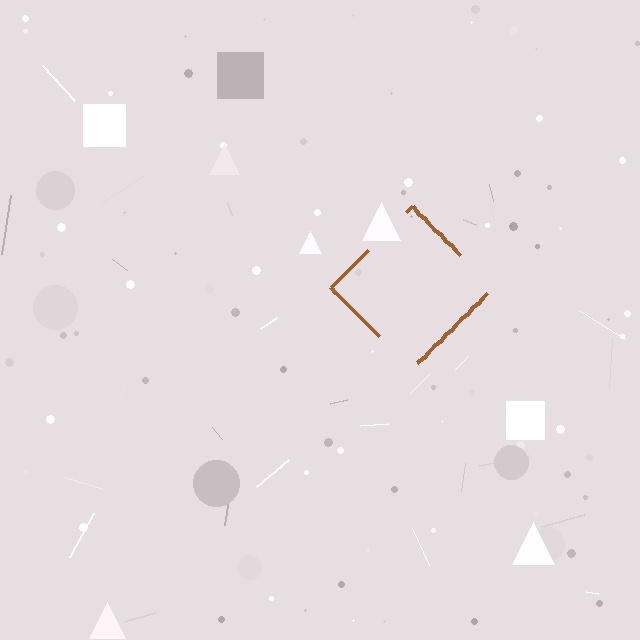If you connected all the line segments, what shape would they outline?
They would outline a diamond.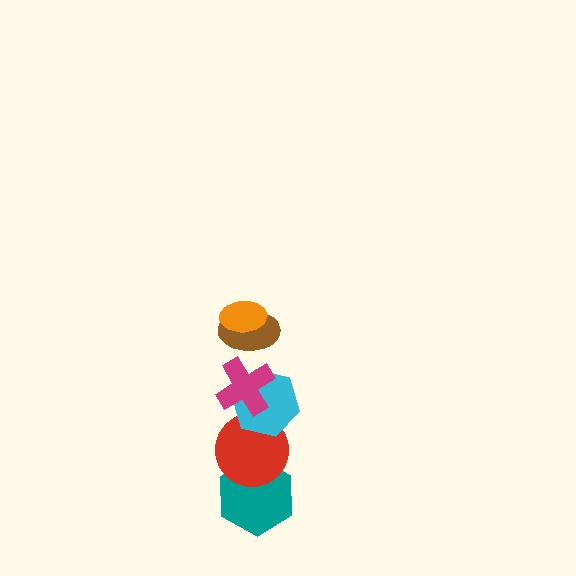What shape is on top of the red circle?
The cyan hexagon is on top of the red circle.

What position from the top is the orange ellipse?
The orange ellipse is 1st from the top.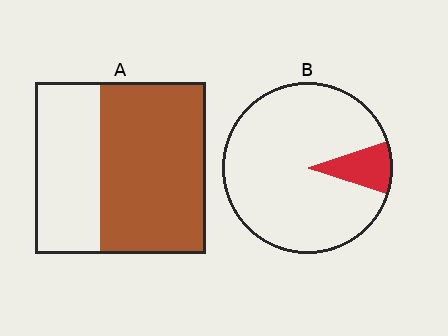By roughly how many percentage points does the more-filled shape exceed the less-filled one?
By roughly 50 percentage points (A over B).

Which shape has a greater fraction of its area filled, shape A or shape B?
Shape A.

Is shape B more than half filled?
No.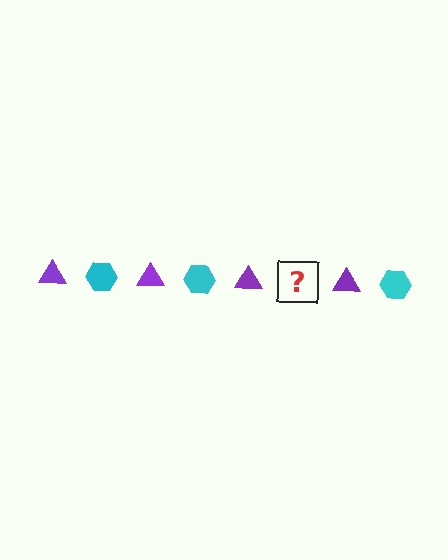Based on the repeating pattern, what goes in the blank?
The blank should be a cyan hexagon.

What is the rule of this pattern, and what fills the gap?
The rule is that the pattern alternates between purple triangle and cyan hexagon. The gap should be filled with a cyan hexagon.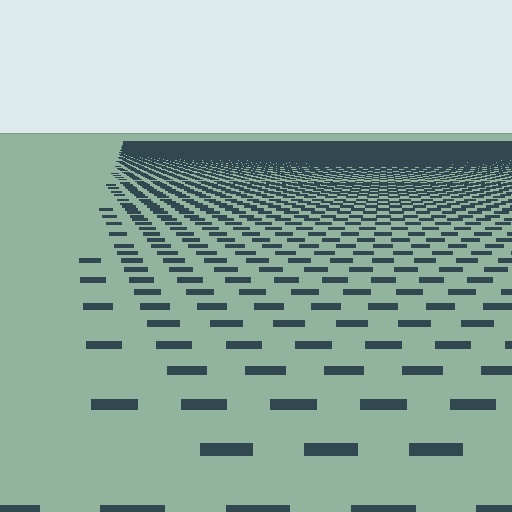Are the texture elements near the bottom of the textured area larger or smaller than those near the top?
Larger. Near the bottom, elements are closer to the viewer and appear at a bigger on-screen size.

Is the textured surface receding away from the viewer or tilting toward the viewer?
The surface is receding away from the viewer. Texture elements get smaller and denser toward the top.